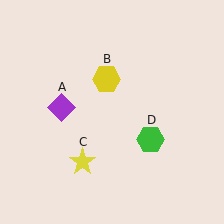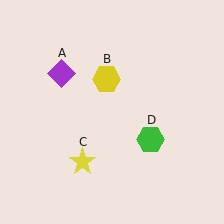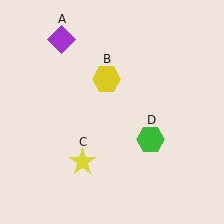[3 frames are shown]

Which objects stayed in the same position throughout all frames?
Yellow hexagon (object B) and yellow star (object C) and green hexagon (object D) remained stationary.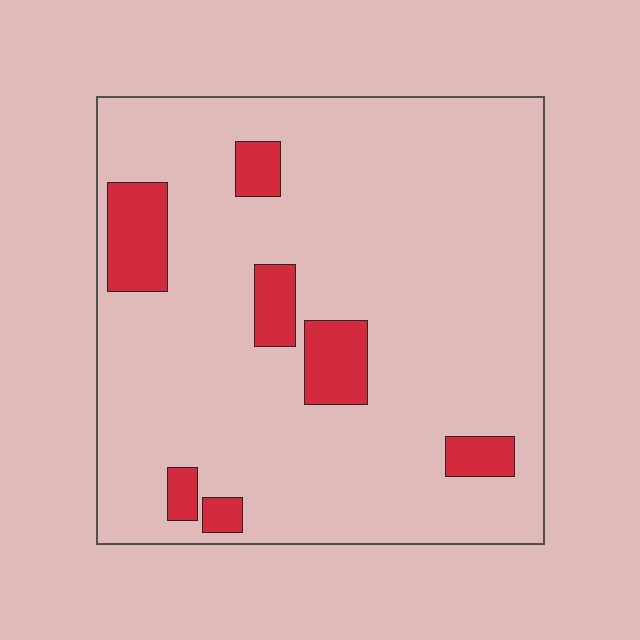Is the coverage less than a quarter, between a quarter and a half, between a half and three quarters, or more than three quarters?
Less than a quarter.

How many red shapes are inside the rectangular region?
7.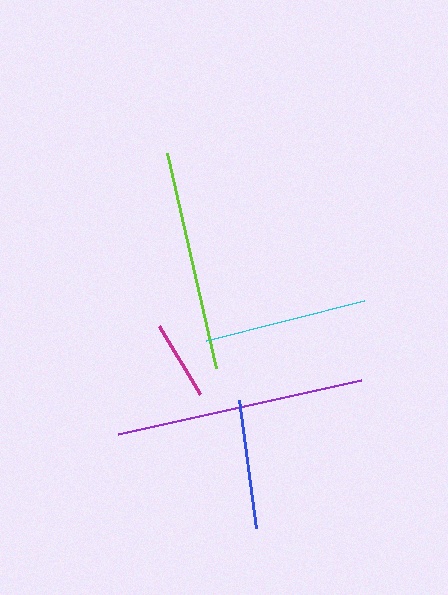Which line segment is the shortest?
The magenta line is the shortest at approximately 79 pixels.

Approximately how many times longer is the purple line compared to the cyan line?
The purple line is approximately 1.5 times the length of the cyan line.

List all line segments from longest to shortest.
From longest to shortest: purple, lime, cyan, blue, magenta.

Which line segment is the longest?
The purple line is the longest at approximately 250 pixels.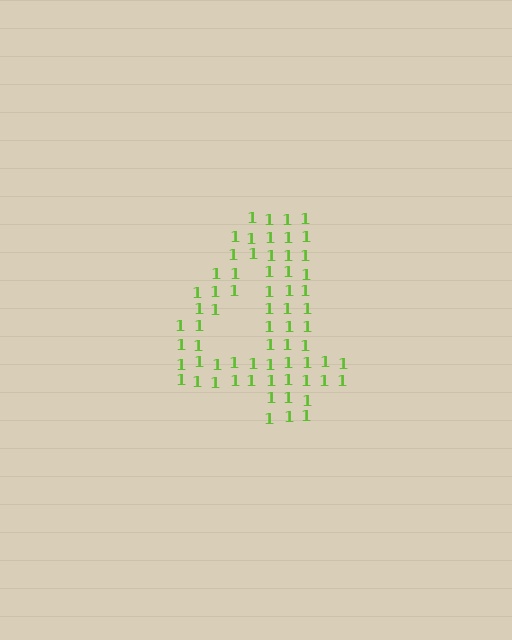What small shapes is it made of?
It is made of small digit 1's.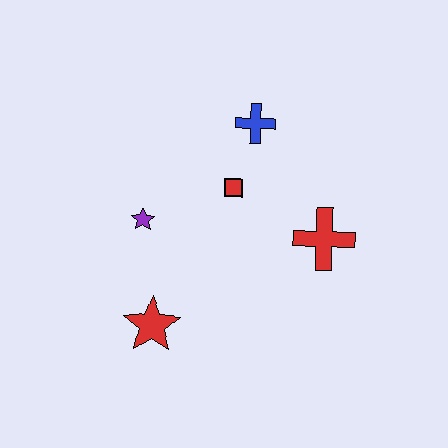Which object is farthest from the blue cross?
The red star is farthest from the blue cross.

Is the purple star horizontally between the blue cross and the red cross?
No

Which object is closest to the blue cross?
The red square is closest to the blue cross.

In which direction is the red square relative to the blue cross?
The red square is below the blue cross.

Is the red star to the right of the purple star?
Yes